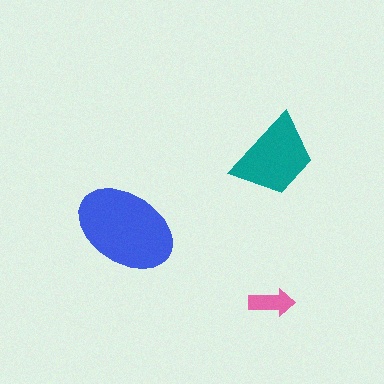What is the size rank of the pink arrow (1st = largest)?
3rd.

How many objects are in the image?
There are 3 objects in the image.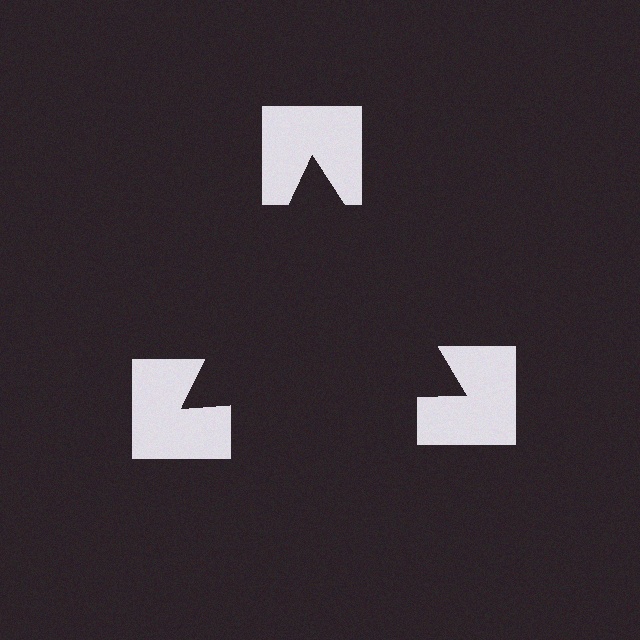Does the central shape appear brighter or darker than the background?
It typically appears slightly darker than the background, even though no actual brightness change is drawn.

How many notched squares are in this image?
There are 3 — one at each vertex of the illusory triangle.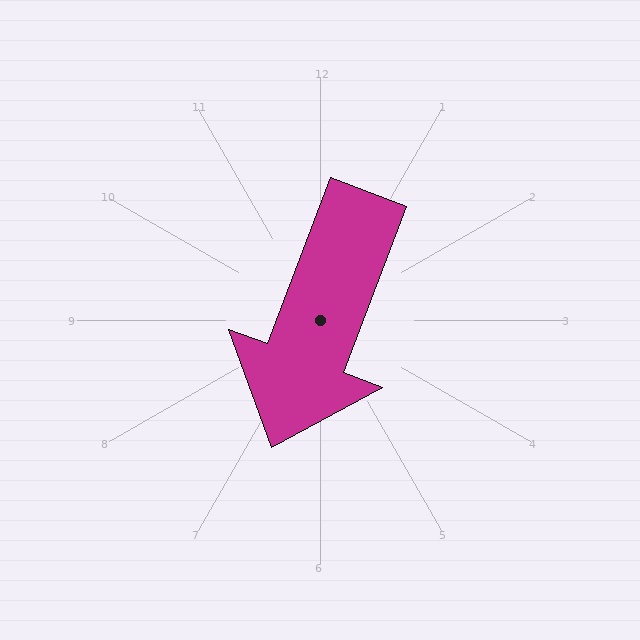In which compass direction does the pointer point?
South.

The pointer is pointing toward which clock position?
Roughly 7 o'clock.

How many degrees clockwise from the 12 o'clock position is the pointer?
Approximately 201 degrees.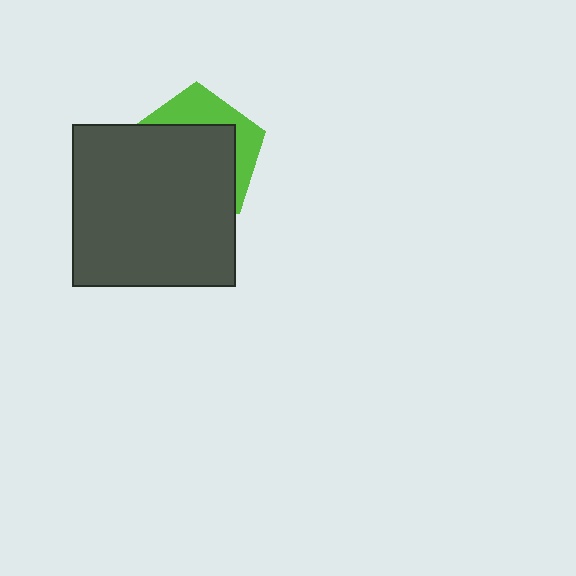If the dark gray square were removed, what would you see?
You would see the complete lime pentagon.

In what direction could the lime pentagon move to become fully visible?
The lime pentagon could move up. That would shift it out from behind the dark gray square entirely.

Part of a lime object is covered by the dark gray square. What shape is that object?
It is a pentagon.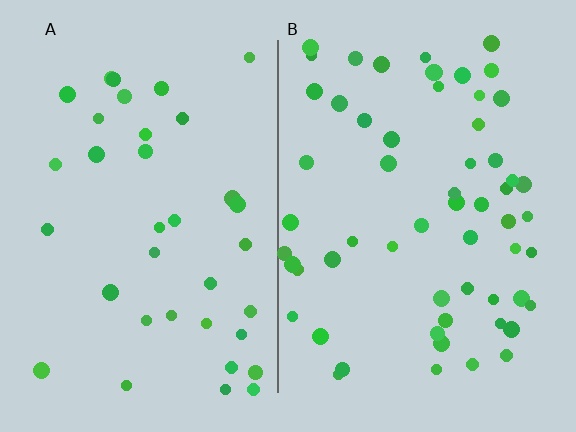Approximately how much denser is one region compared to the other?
Approximately 1.7× — region B over region A.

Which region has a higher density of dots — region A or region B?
B (the right).